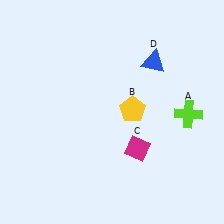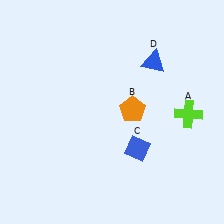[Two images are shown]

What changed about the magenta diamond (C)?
In Image 1, C is magenta. In Image 2, it changed to blue.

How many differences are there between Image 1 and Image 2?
There are 2 differences between the two images.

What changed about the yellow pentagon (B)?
In Image 1, B is yellow. In Image 2, it changed to orange.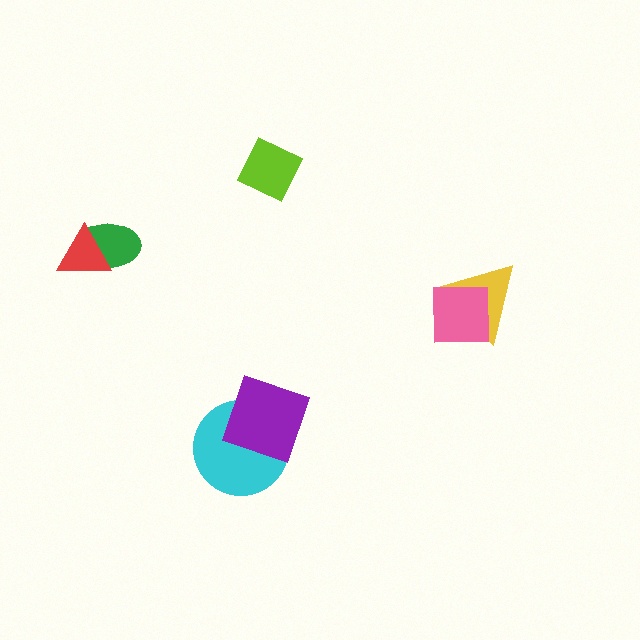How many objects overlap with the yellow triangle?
1 object overlaps with the yellow triangle.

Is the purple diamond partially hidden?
No, no other shape covers it.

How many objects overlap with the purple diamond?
1 object overlaps with the purple diamond.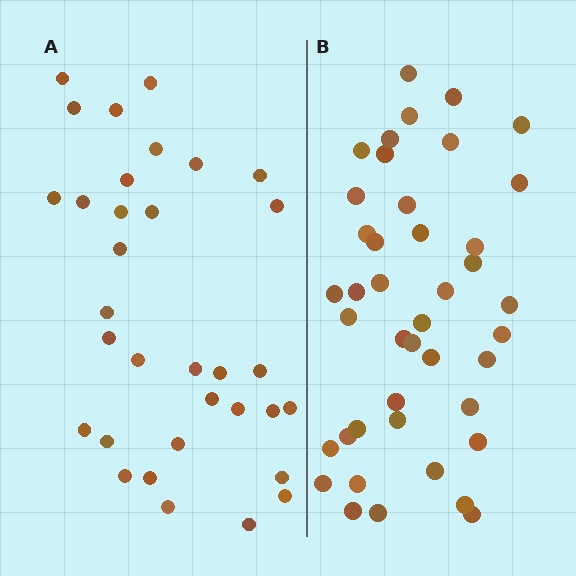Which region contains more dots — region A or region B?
Region B (the right region) has more dots.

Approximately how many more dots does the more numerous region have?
Region B has roughly 8 or so more dots than region A.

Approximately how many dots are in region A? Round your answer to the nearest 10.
About 30 dots. (The exact count is 33, which rounds to 30.)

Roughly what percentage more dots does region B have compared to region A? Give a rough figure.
About 25% more.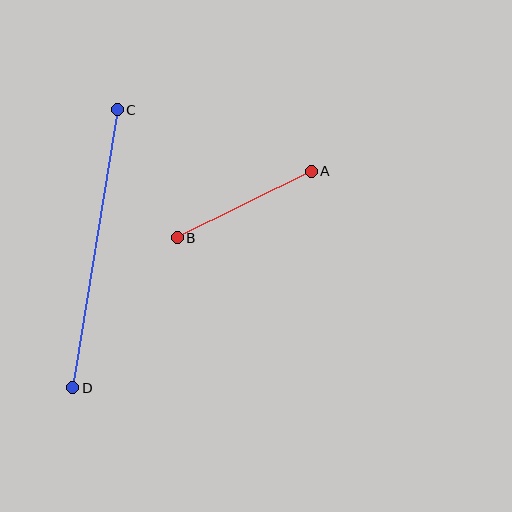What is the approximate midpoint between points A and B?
The midpoint is at approximately (244, 205) pixels.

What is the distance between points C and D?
The distance is approximately 282 pixels.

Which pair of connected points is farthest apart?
Points C and D are farthest apart.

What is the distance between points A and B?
The distance is approximately 150 pixels.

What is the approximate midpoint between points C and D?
The midpoint is at approximately (95, 249) pixels.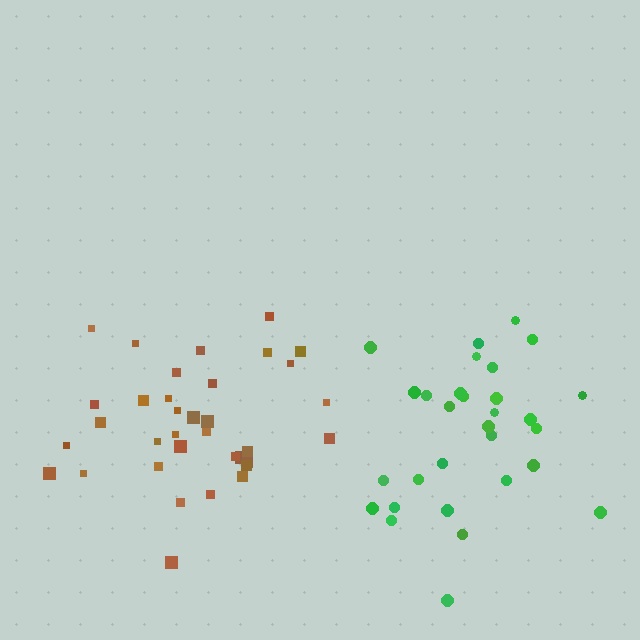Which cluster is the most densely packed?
Brown.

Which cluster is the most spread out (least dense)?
Green.